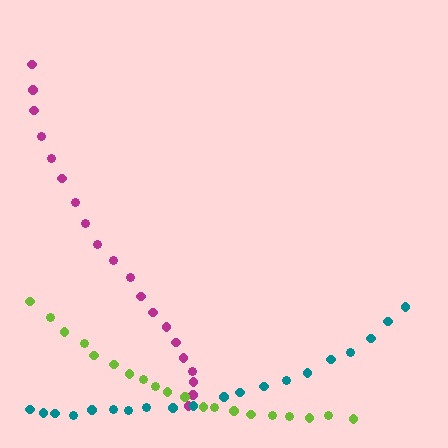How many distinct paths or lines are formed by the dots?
There are 3 distinct paths.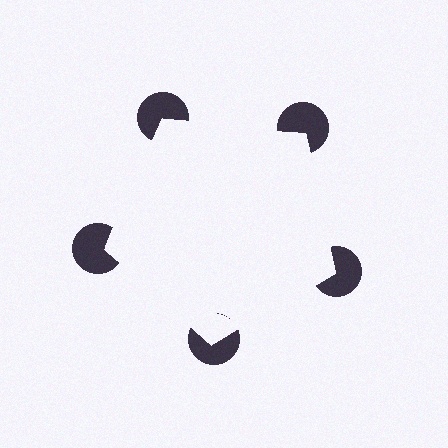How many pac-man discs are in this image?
There are 5 — one at each vertex of the illusory pentagon.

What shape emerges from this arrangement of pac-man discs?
An illusory pentagon — its edges are inferred from the aligned wedge cuts in the pac-man discs, not physically drawn.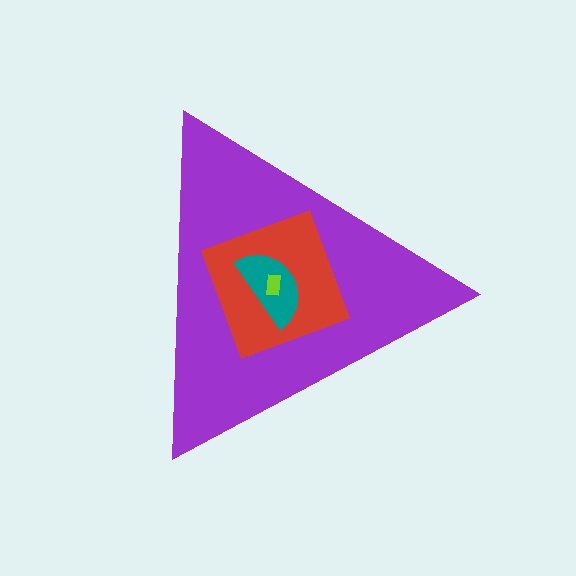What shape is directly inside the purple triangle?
The red diamond.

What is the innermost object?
The lime rectangle.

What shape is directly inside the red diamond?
The teal semicircle.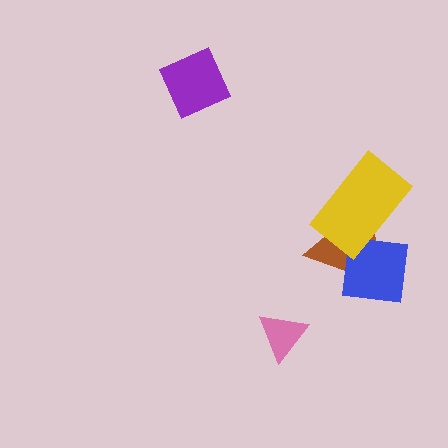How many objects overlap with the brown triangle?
2 objects overlap with the brown triangle.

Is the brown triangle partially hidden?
Yes, it is partially covered by another shape.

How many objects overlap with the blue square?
2 objects overlap with the blue square.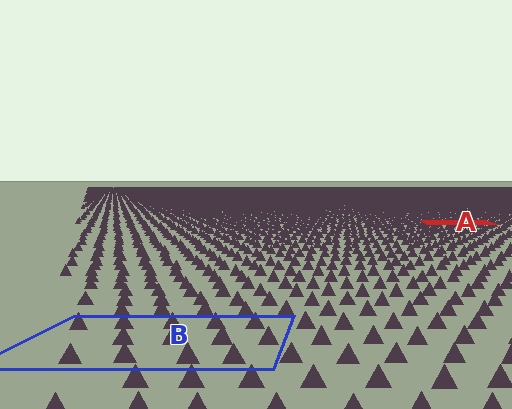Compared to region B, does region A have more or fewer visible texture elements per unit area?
Region A has more texture elements per unit area — they are packed more densely because it is farther away.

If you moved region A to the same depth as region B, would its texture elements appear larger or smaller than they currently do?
They would appear larger. At a closer depth, the same texture elements are projected at a bigger on-screen size.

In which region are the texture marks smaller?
The texture marks are smaller in region A, because it is farther away.